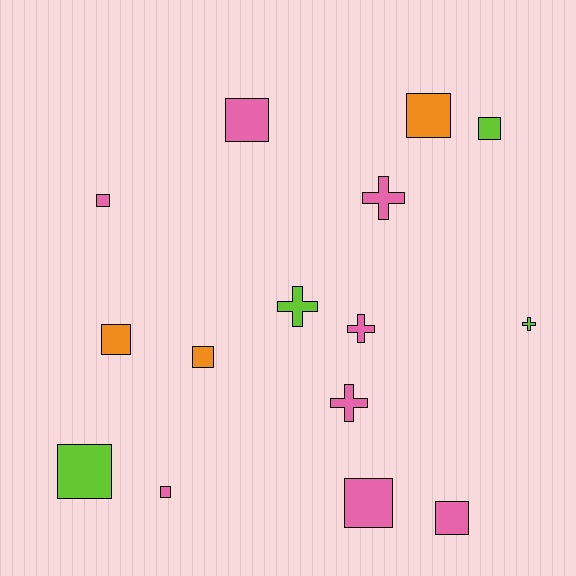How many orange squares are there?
There are 3 orange squares.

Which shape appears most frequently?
Square, with 10 objects.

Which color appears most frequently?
Pink, with 8 objects.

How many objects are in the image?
There are 15 objects.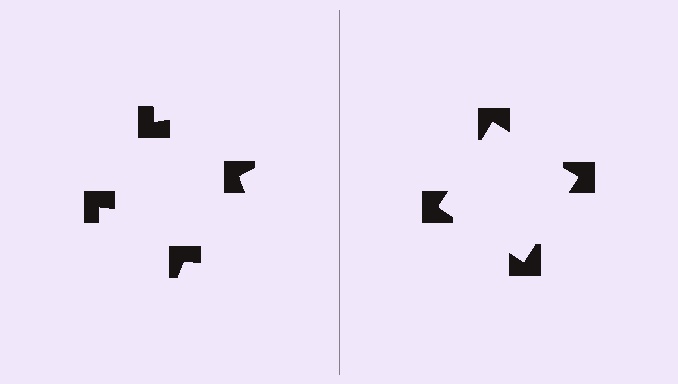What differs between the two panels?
The notched squares are positioned identically on both sides; only the wedge orientations differ. On the right they align to a square; on the left they are misaligned.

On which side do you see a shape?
An illusory square appears on the right side. On the left side the wedge cuts are rotated, so no coherent shape forms.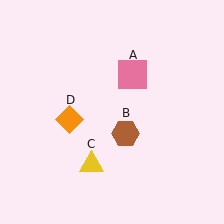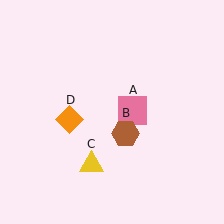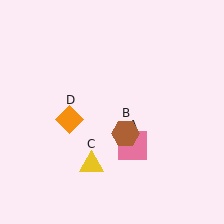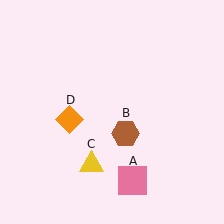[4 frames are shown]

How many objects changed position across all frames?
1 object changed position: pink square (object A).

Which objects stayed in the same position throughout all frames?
Brown hexagon (object B) and yellow triangle (object C) and orange diamond (object D) remained stationary.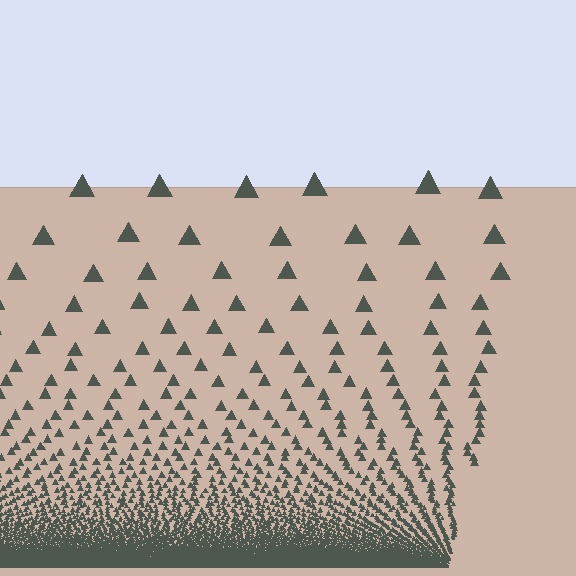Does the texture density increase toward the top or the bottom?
Density increases toward the bottom.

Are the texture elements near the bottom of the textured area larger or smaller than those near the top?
Smaller. The gradient is inverted — elements near the bottom are smaller and denser.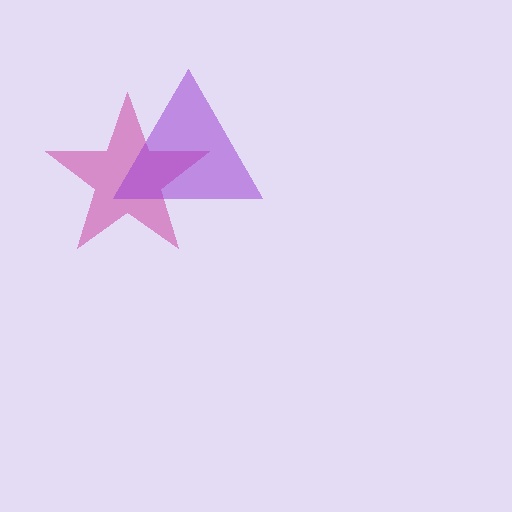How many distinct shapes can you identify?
There are 2 distinct shapes: a magenta star, a purple triangle.